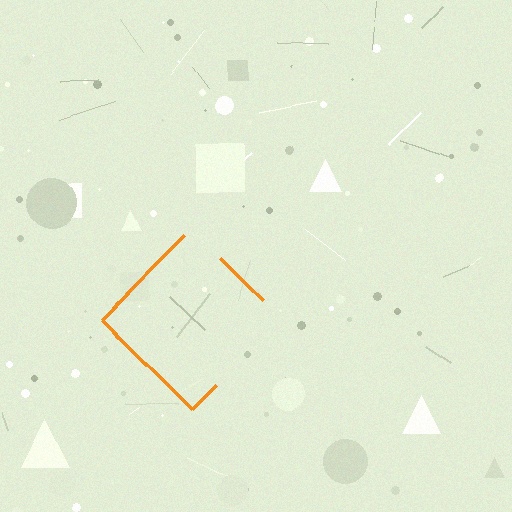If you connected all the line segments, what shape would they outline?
They would outline a diamond.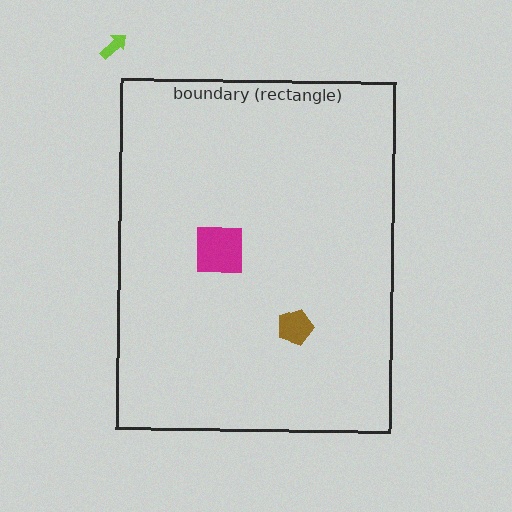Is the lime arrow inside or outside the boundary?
Outside.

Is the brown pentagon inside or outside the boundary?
Inside.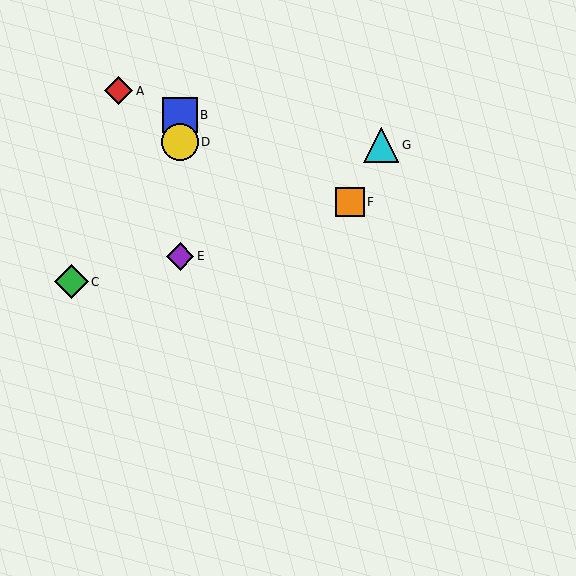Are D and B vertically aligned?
Yes, both are at x≈180.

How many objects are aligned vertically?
3 objects (B, D, E) are aligned vertically.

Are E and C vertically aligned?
No, E is at x≈180 and C is at x≈72.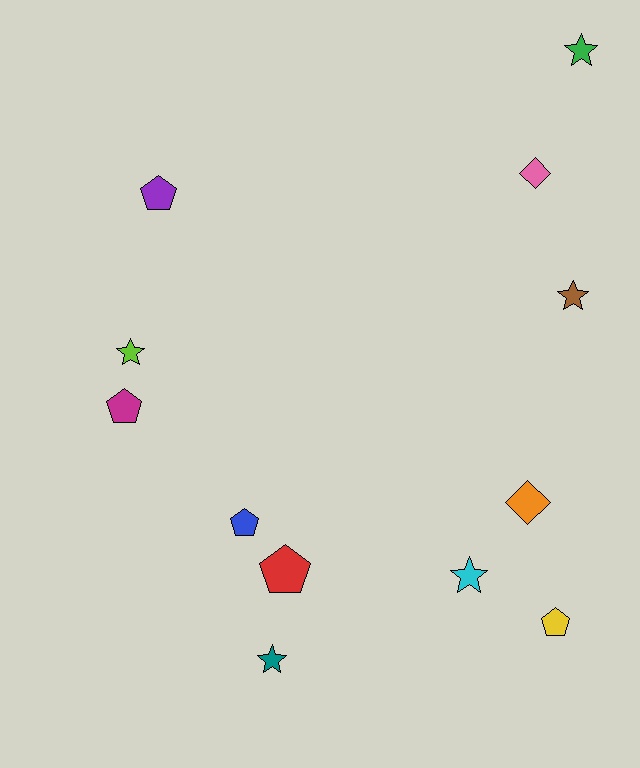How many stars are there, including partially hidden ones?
There are 5 stars.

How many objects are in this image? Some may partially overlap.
There are 12 objects.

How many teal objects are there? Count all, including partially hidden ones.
There is 1 teal object.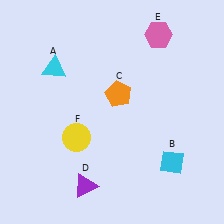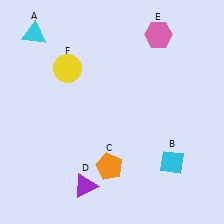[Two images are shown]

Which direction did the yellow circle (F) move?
The yellow circle (F) moved up.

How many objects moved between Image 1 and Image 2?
3 objects moved between the two images.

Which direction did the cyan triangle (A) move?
The cyan triangle (A) moved up.